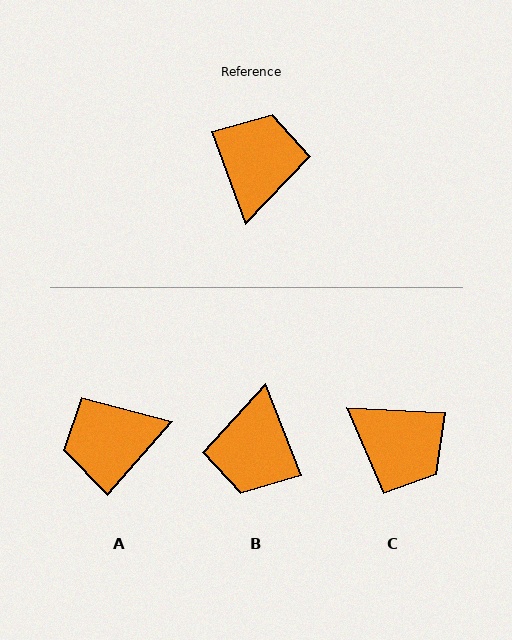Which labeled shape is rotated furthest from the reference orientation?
B, about 179 degrees away.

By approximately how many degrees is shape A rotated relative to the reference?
Approximately 119 degrees counter-clockwise.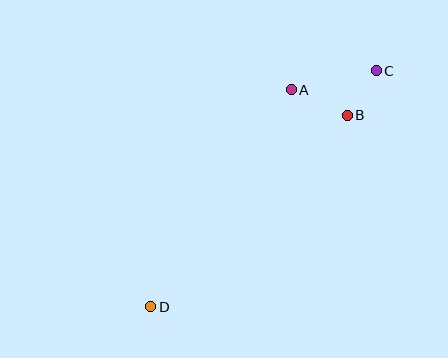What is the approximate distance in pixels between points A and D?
The distance between A and D is approximately 258 pixels.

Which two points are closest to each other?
Points B and C are closest to each other.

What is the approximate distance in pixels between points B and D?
The distance between B and D is approximately 274 pixels.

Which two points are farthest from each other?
Points C and D are farthest from each other.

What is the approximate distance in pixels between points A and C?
The distance between A and C is approximately 87 pixels.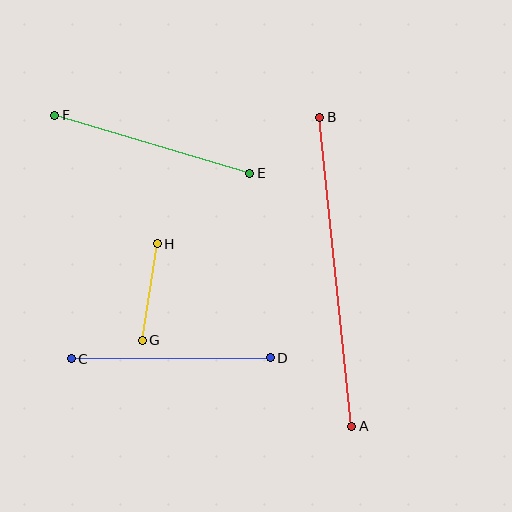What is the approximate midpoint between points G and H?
The midpoint is at approximately (150, 292) pixels.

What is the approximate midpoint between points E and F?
The midpoint is at approximately (152, 144) pixels.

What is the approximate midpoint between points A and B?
The midpoint is at approximately (336, 272) pixels.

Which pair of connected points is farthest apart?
Points A and B are farthest apart.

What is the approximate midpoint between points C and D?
The midpoint is at approximately (171, 358) pixels.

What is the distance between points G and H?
The distance is approximately 98 pixels.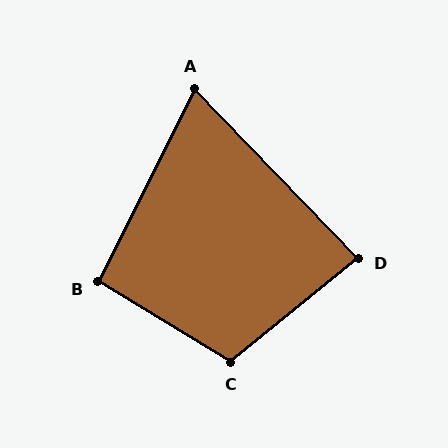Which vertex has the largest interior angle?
C, at approximately 109 degrees.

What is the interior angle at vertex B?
Approximately 95 degrees (approximately right).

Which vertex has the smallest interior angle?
A, at approximately 71 degrees.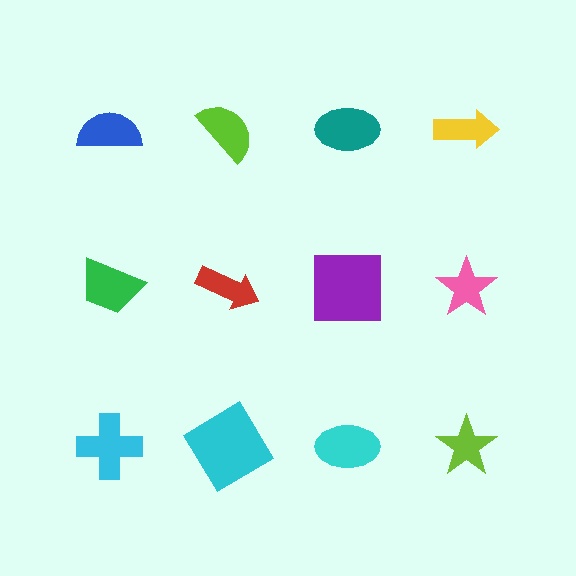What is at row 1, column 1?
A blue semicircle.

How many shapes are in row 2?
4 shapes.